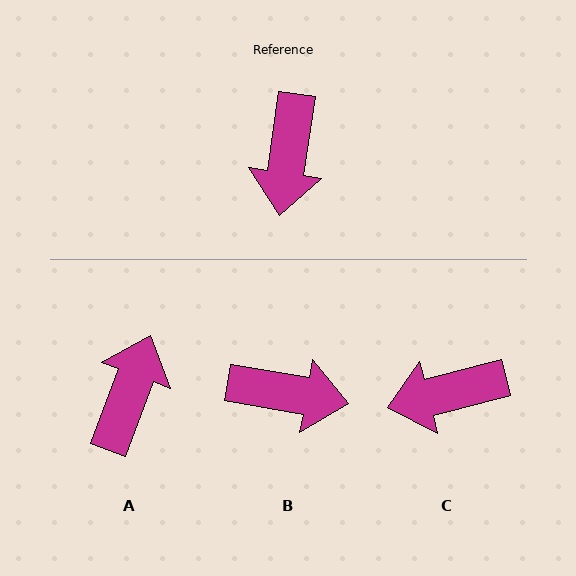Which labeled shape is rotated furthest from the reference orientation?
A, about 168 degrees away.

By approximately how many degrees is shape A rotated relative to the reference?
Approximately 168 degrees counter-clockwise.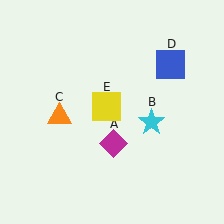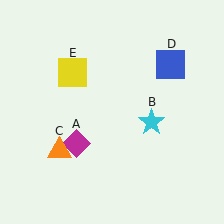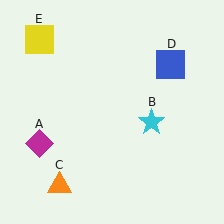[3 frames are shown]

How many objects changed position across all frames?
3 objects changed position: magenta diamond (object A), orange triangle (object C), yellow square (object E).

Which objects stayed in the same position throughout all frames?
Cyan star (object B) and blue square (object D) remained stationary.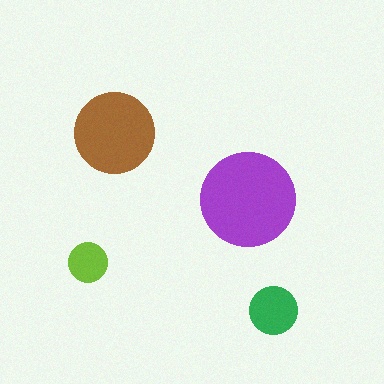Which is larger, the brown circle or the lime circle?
The brown one.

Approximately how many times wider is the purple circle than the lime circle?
About 2.5 times wider.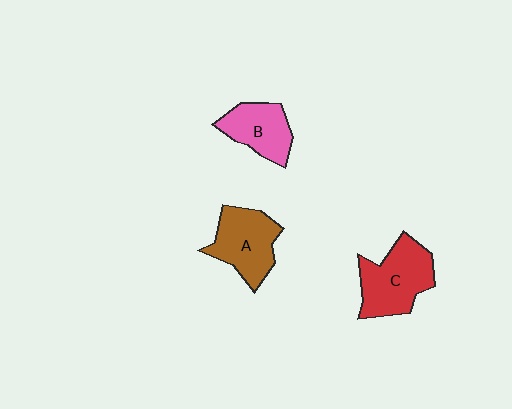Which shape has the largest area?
Shape C (red).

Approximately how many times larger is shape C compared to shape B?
Approximately 1.4 times.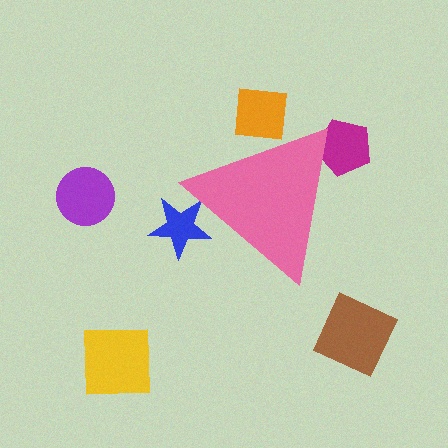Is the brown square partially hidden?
No, the brown square is fully visible.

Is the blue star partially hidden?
Yes, the blue star is partially hidden behind the pink triangle.